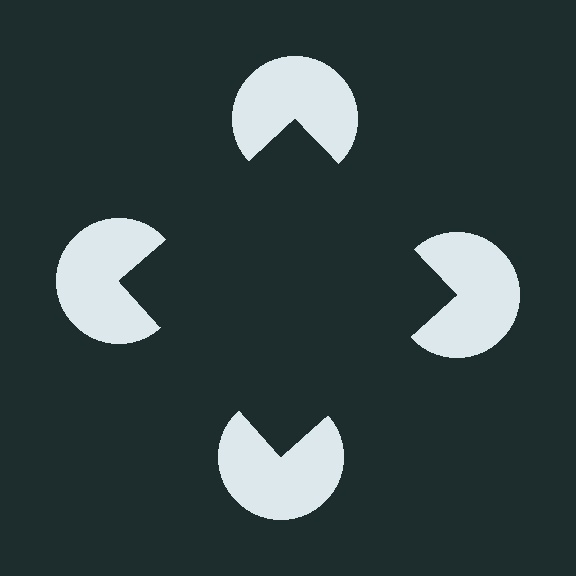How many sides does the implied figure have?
4 sides.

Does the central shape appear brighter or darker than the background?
It typically appears slightly darker than the background, even though no actual brightness change is drawn.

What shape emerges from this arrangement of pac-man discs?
An illusory square — its edges are inferred from the aligned wedge cuts in the pac-man discs, not physically drawn.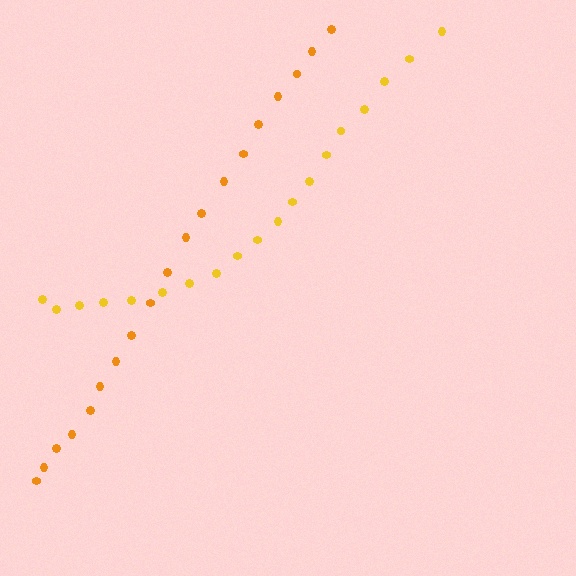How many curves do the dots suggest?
There are 2 distinct paths.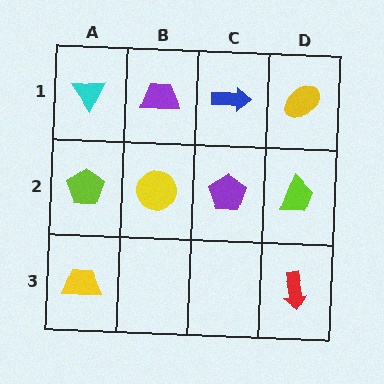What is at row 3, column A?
A yellow trapezoid.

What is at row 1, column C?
A blue arrow.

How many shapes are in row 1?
4 shapes.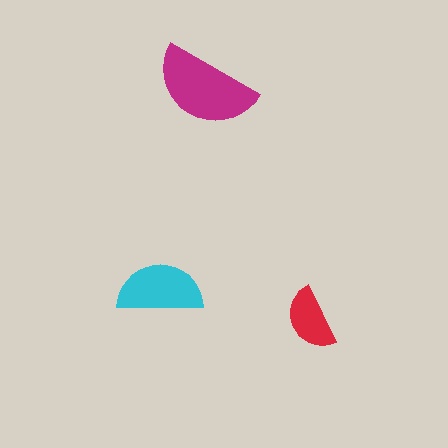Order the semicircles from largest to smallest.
the magenta one, the cyan one, the red one.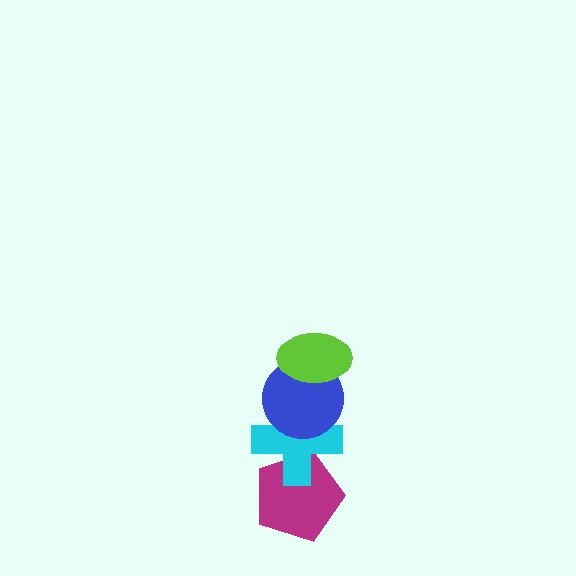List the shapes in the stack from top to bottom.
From top to bottom: the lime ellipse, the blue circle, the cyan cross, the magenta pentagon.